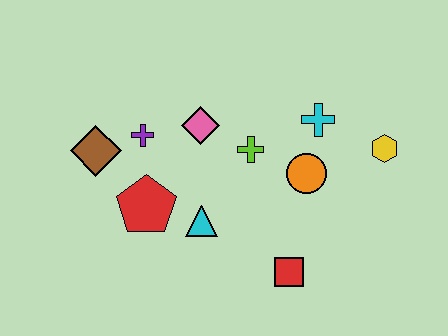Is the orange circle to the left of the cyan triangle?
No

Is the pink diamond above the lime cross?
Yes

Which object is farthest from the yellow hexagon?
The brown diamond is farthest from the yellow hexagon.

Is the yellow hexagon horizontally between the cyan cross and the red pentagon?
No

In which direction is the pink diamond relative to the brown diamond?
The pink diamond is to the right of the brown diamond.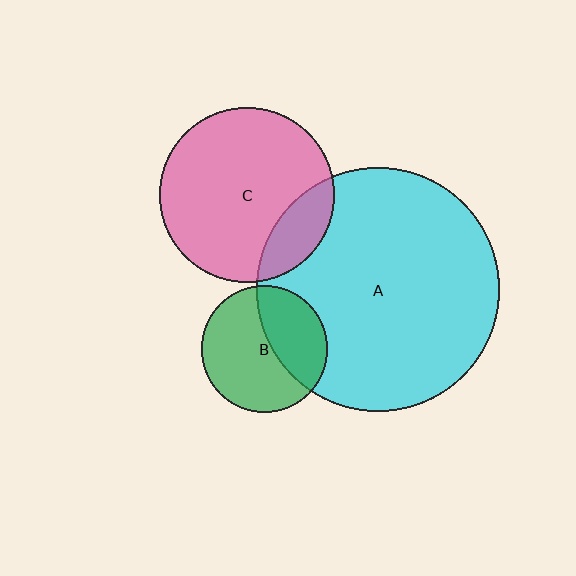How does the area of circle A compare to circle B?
Approximately 3.7 times.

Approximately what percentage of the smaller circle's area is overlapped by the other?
Approximately 40%.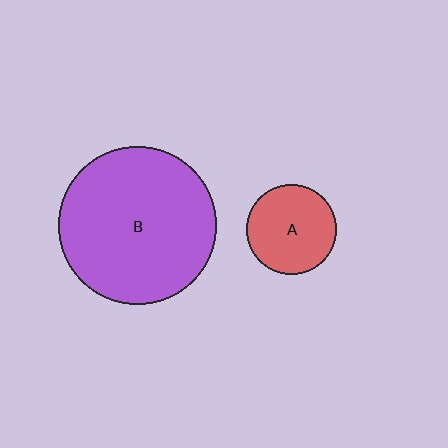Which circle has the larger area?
Circle B (purple).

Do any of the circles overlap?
No, none of the circles overlap.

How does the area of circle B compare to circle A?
Approximately 3.1 times.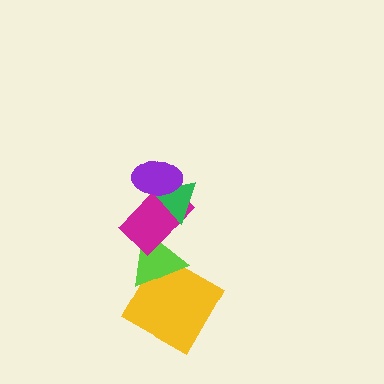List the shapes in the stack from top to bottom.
From top to bottom: the purple ellipse, the green triangle, the magenta rectangle, the lime triangle, the yellow square.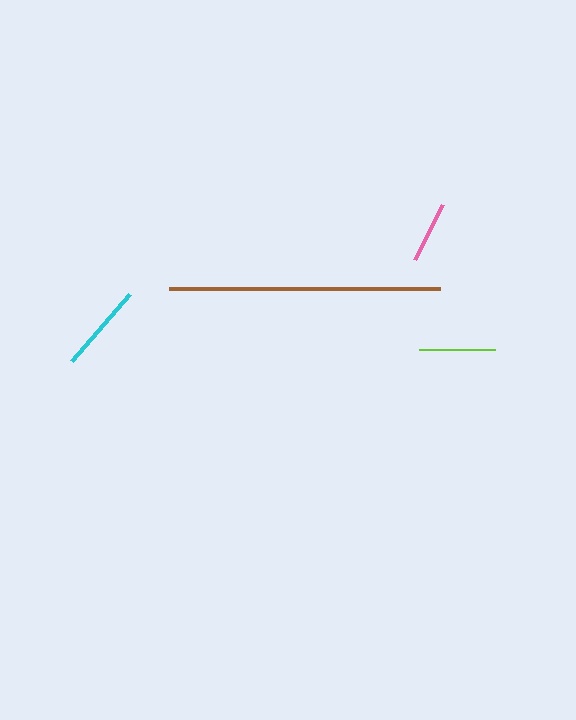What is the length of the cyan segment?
The cyan segment is approximately 88 pixels long.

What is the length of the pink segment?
The pink segment is approximately 61 pixels long.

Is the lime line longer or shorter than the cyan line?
The cyan line is longer than the lime line.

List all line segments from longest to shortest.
From longest to shortest: brown, cyan, lime, pink.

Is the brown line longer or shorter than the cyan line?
The brown line is longer than the cyan line.